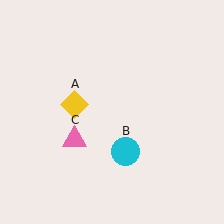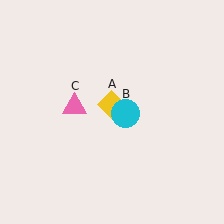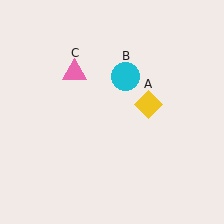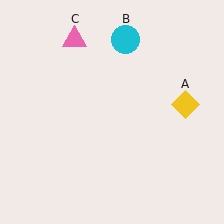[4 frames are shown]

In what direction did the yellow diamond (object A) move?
The yellow diamond (object A) moved right.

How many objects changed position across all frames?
3 objects changed position: yellow diamond (object A), cyan circle (object B), pink triangle (object C).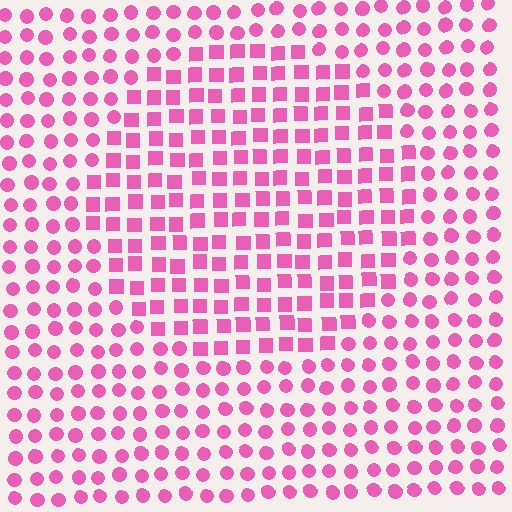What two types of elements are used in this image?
The image uses squares inside the circle region and circles outside it.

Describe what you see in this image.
The image is filled with small pink elements arranged in a uniform grid. A circle-shaped region contains squares, while the surrounding area contains circles. The boundary is defined purely by the change in element shape.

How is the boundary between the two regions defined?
The boundary is defined by a change in element shape: squares inside vs. circles outside. All elements share the same color and spacing.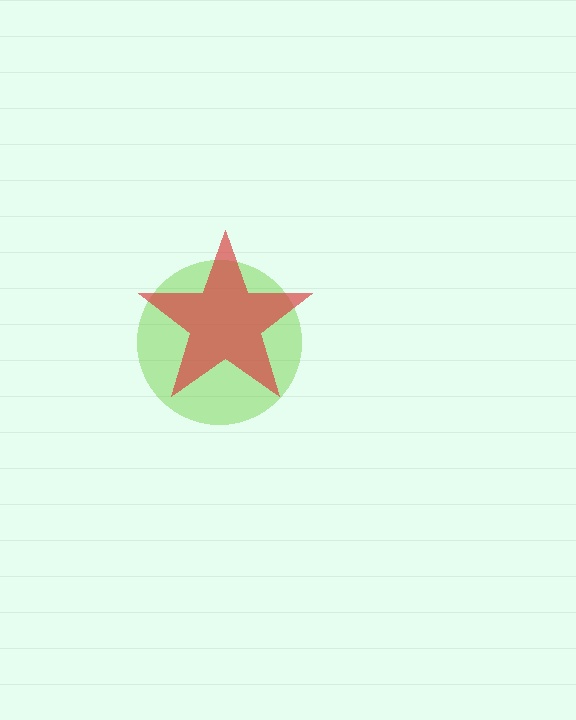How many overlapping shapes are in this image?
There are 2 overlapping shapes in the image.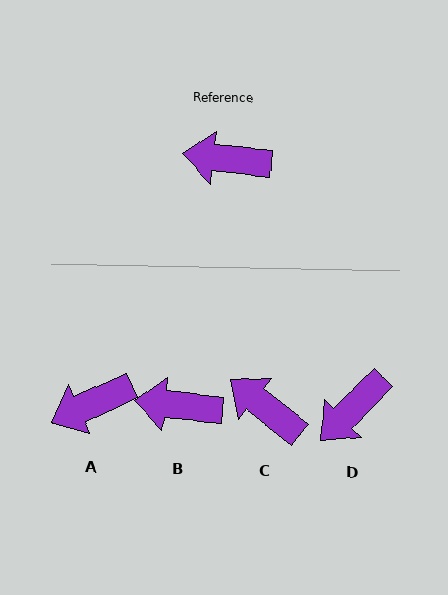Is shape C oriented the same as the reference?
No, it is off by about 32 degrees.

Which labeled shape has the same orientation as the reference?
B.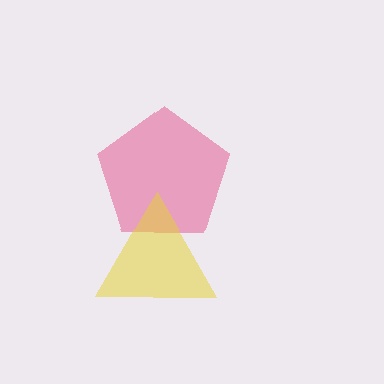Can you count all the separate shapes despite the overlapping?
Yes, there are 2 separate shapes.